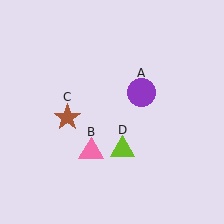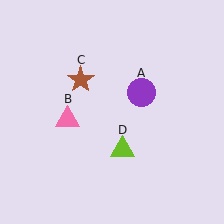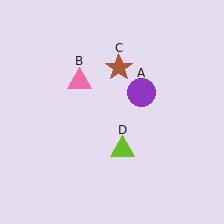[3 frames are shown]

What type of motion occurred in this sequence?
The pink triangle (object B), brown star (object C) rotated clockwise around the center of the scene.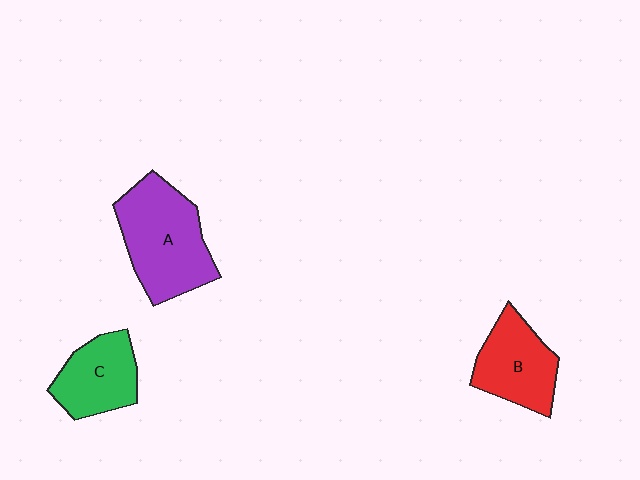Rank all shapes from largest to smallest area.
From largest to smallest: A (purple), B (red), C (green).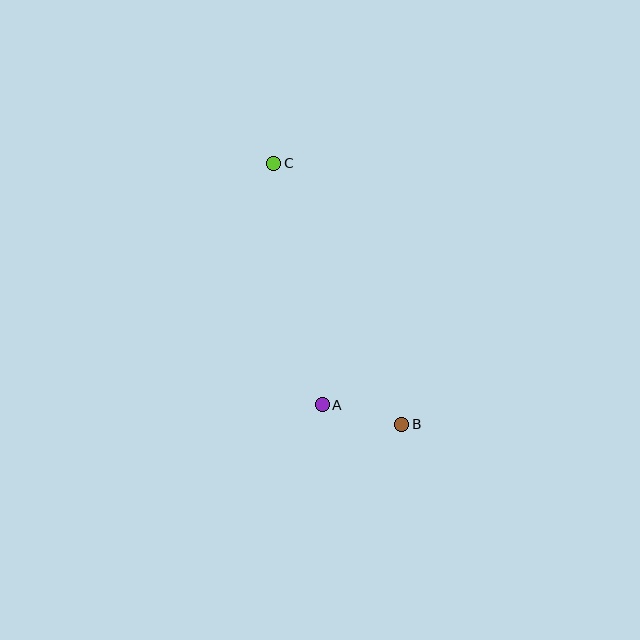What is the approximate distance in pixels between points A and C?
The distance between A and C is approximately 246 pixels.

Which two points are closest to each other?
Points A and B are closest to each other.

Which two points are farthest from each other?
Points B and C are farthest from each other.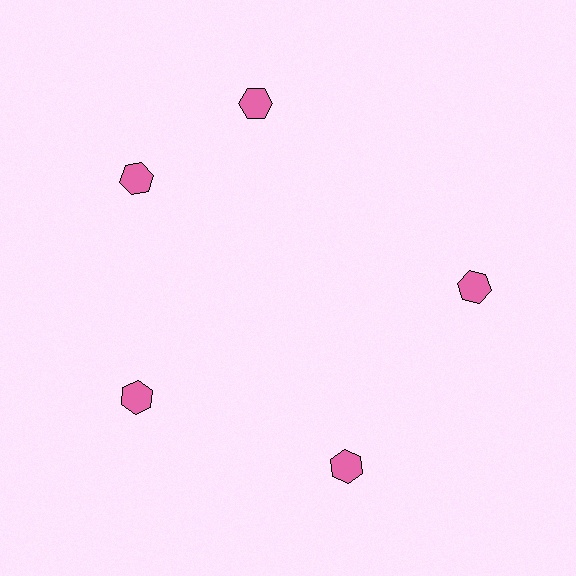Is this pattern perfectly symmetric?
No. The 5 pink hexagons are arranged in a ring, but one element near the 1 o'clock position is rotated out of alignment along the ring, breaking the 5-fold rotational symmetry.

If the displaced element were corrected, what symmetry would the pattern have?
It would have 5-fold rotational symmetry — the pattern would map onto itself every 72 degrees.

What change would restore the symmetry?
The symmetry would be restored by rotating it back into even spacing with its neighbors so that all 5 hexagons sit at equal angles and equal distance from the center.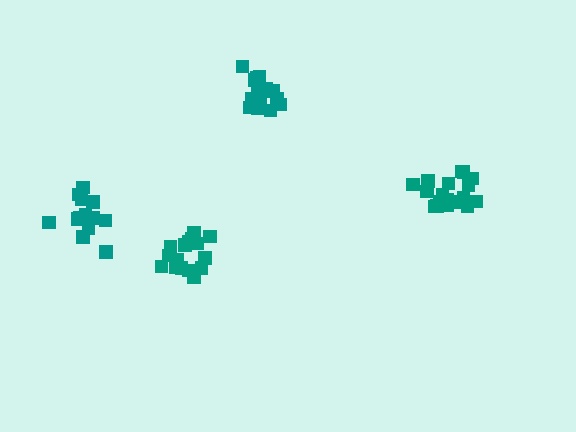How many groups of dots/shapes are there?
There are 4 groups.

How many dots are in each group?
Group 1: 16 dots, Group 2: 13 dots, Group 3: 18 dots, Group 4: 17 dots (64 total).